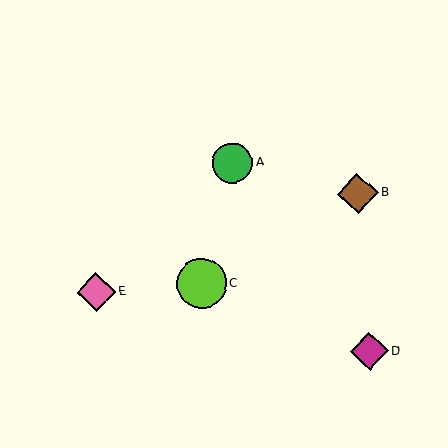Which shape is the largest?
The lime circle (labeled C) is the largest.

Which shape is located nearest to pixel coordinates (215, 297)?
The lime circle (labeled C) at (201, 284) is nearest to that location.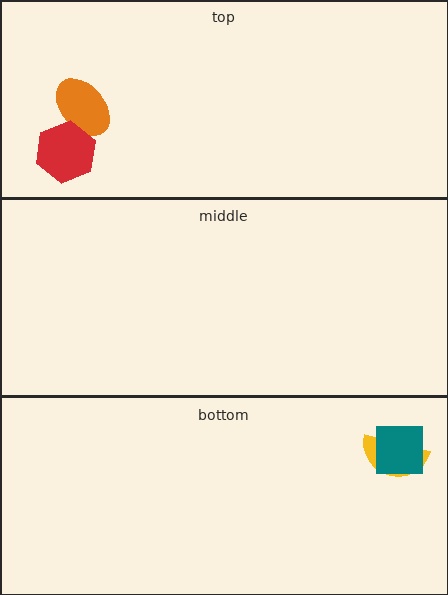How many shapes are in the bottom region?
2.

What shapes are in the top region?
The orange ellipse, the red hexagon.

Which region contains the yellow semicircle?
The bottom region.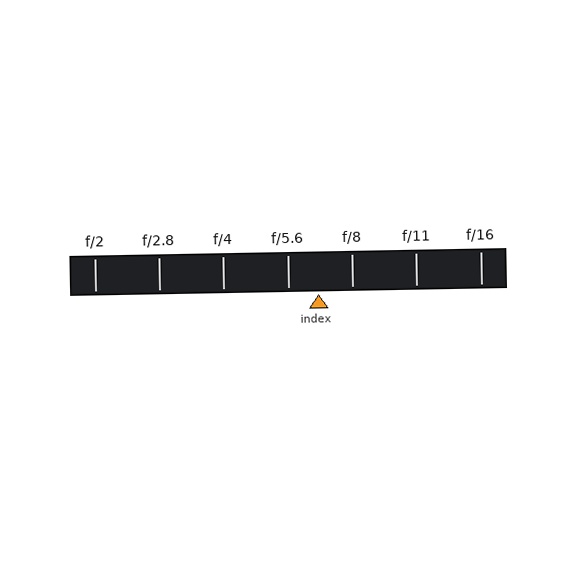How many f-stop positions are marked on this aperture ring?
There are 7 f-stop positions marked.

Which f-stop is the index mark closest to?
The index mark is closest to f/5.6.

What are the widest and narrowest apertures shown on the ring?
The widest aperture shown is f/2 and the narrowest is f/16.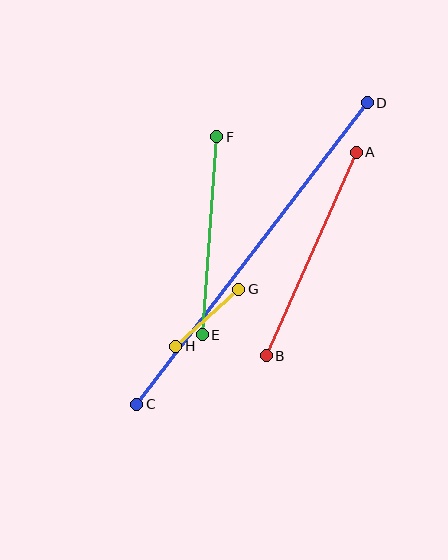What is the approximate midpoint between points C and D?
The midpoint is at approximately (252, 254) pixels.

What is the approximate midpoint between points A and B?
The midpoint is at approximately (311, 254) pixels.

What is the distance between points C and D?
The distance is approximately 379 pixels.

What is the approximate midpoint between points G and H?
The midpoint is at approximately (207, 318) pixels.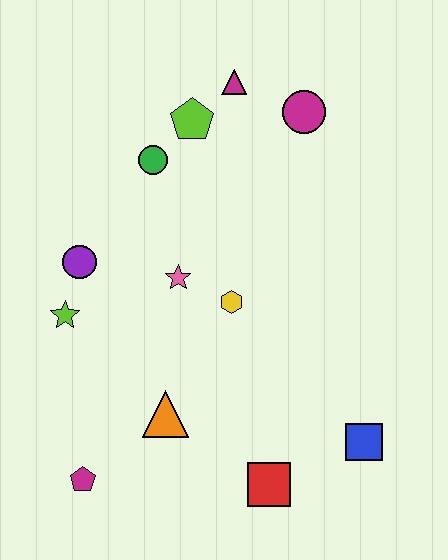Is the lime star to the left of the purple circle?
Yes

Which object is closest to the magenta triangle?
The lime pentagon is closest to the magenta triangle.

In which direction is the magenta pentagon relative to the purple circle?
The magenta pentagon is below the purple circle.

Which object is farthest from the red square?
The magenta triangle is farthest from the red square.